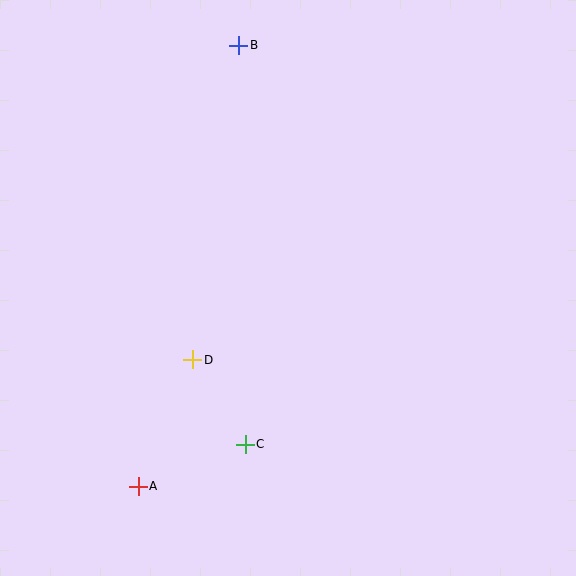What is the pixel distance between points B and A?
The distance between B and A is 452 pixels.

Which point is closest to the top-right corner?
Point B is closest to the top-right corner.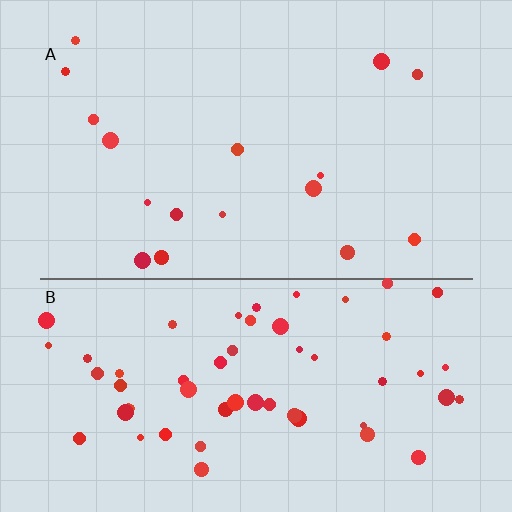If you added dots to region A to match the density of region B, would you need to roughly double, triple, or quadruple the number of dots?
Approximately triple.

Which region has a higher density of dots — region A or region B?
B (the bottom).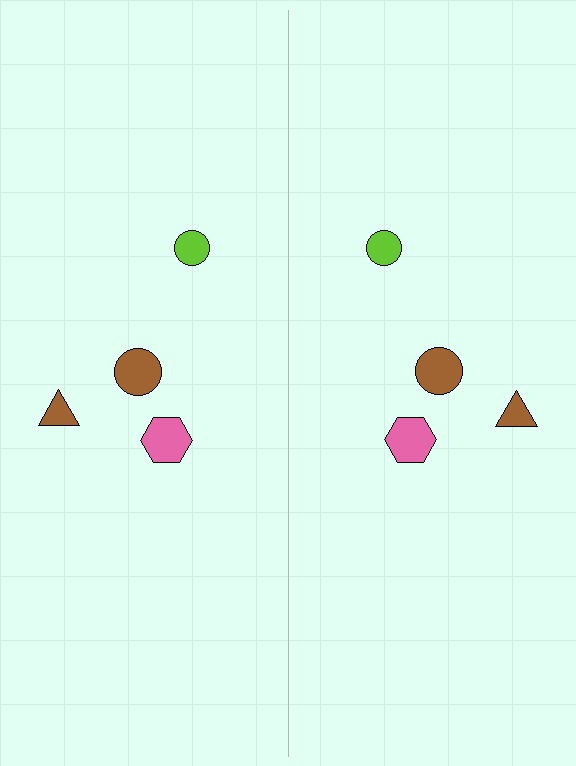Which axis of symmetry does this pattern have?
The pattern has a vertical axis of symmetry running through the center of the image.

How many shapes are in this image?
There are 8 shapes in this image.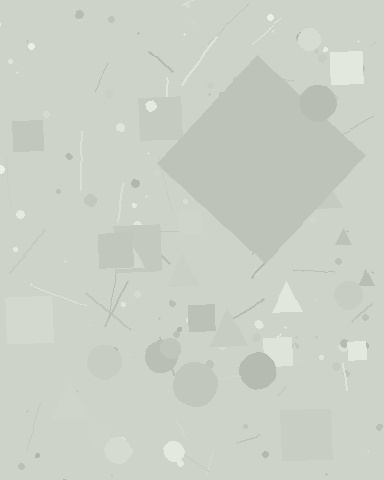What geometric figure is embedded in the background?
A diamond is embedded in the background.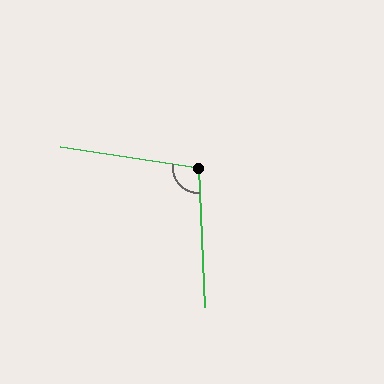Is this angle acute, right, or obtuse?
It is obtuse.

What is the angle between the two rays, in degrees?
Approximately 101 degrees.